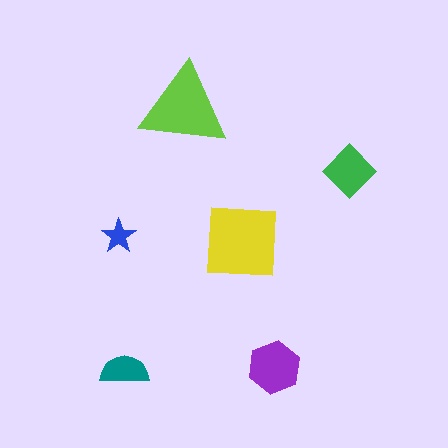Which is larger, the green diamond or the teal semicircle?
The green diamond.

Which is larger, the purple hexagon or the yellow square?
The yellow square.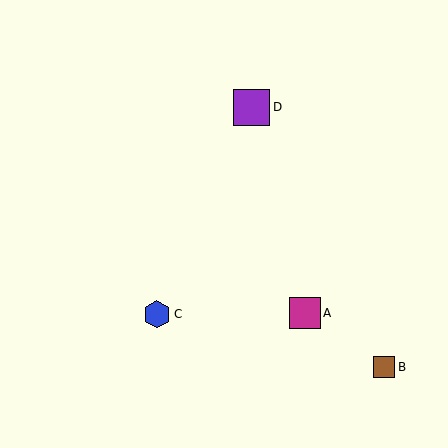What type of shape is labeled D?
Shape D is a purple square.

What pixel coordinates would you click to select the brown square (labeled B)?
Click at (384, 367) to select the brown square B.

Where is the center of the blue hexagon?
The center of the blue hexagon is at (157, 314).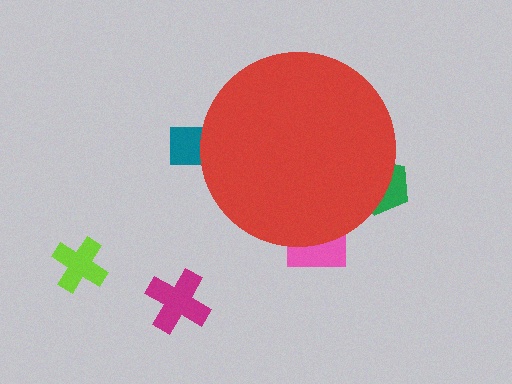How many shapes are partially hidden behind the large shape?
3 shapes are partially hidden.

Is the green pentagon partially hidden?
Yes, the green pentagon is partially hidden behind the red circle.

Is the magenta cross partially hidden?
No, the magenta cross is fully visible.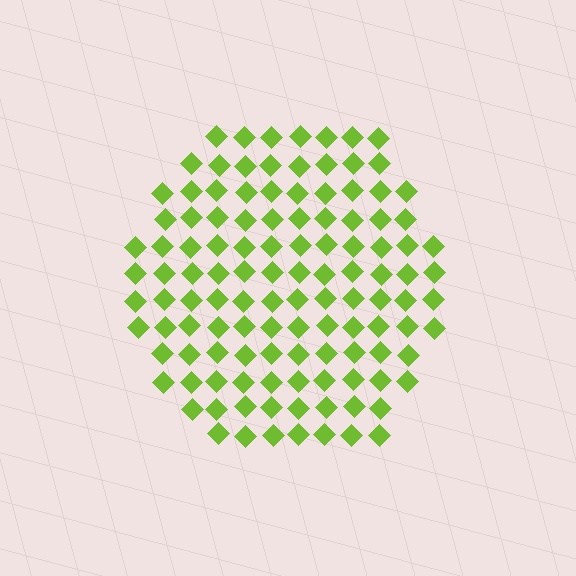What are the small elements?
The small elements are diamonds.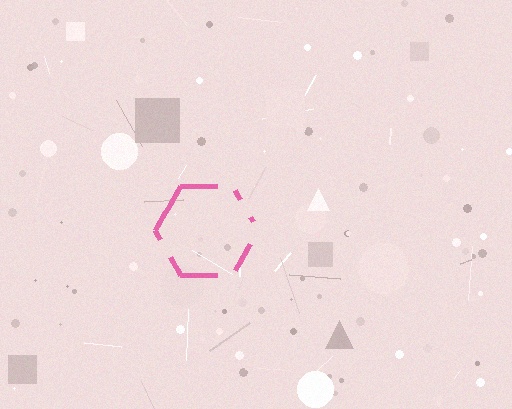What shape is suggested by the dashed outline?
The dashed outline suggests a hexagon.